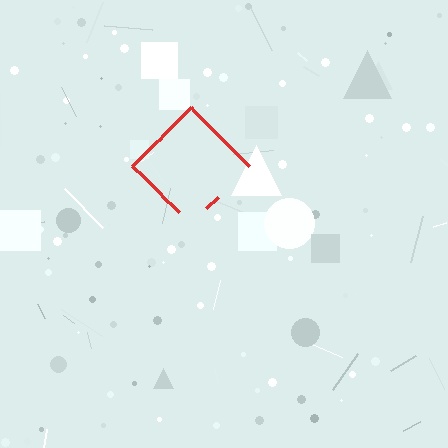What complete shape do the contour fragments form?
The contour fragments form a diamond.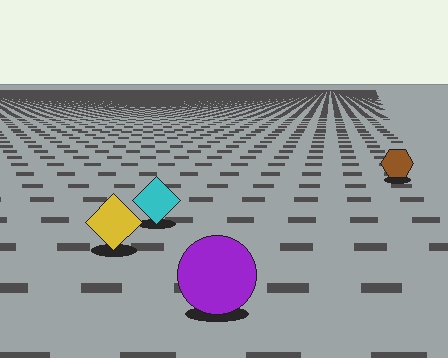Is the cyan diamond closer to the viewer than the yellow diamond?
No. The yellow diamond is closer — you can tell from the texture gradient: the ground texture is coarser near it.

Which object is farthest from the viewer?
The brown hexagon is farthest from the viewer. It appears smaller and the ground texture around it is denser.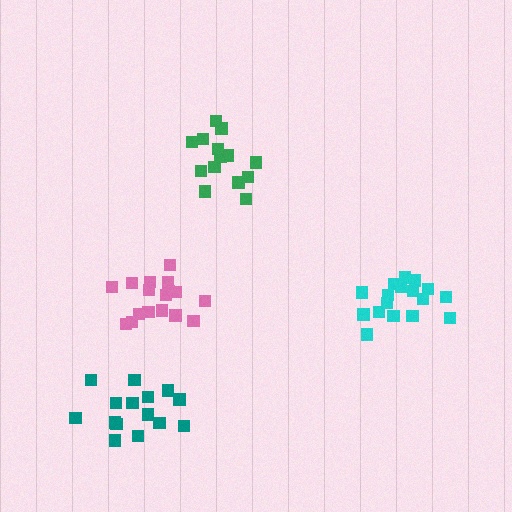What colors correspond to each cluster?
The clusters are colored: teal, green, cyan, pink.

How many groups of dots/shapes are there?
There are 4 groups.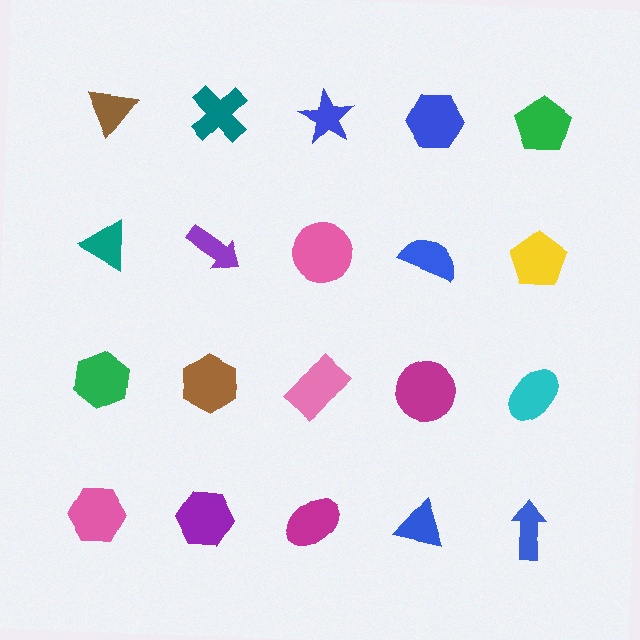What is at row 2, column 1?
A teal triangle.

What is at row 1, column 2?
A teal cross.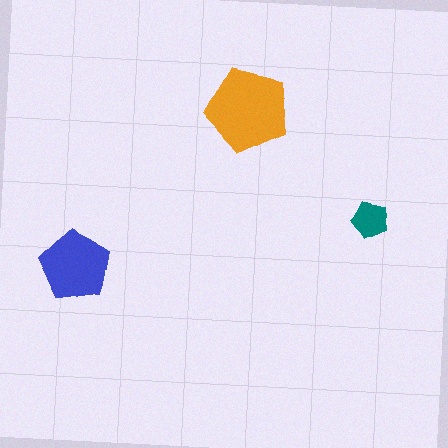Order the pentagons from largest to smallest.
the orange one, the blue one, the teal one.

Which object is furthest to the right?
The teal pentagon is rightmost.